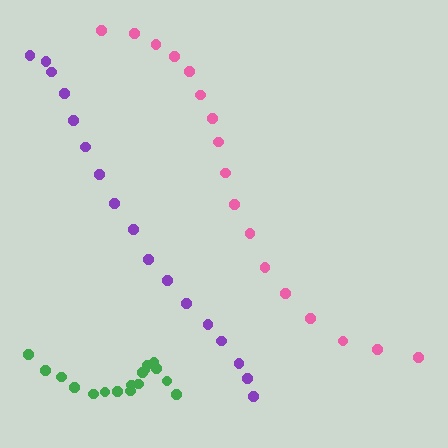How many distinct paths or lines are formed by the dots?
There are 3 distinct paths.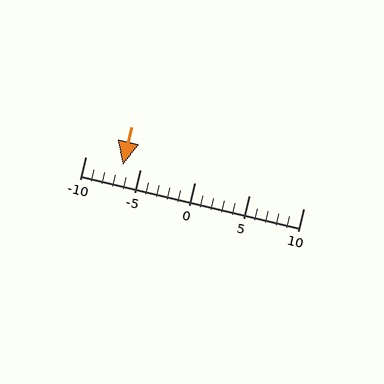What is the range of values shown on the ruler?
The ruler shows values from -10 to 10.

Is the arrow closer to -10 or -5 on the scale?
The arrow is closer to -5.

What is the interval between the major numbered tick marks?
The major tick marks are spaced 5 units apart.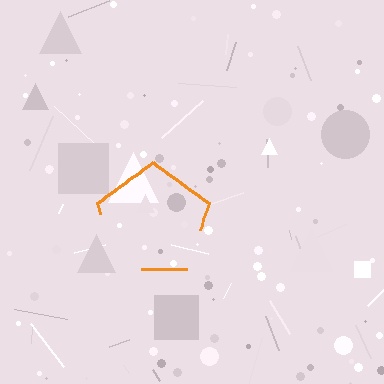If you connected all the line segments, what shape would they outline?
They would outline a pentagon.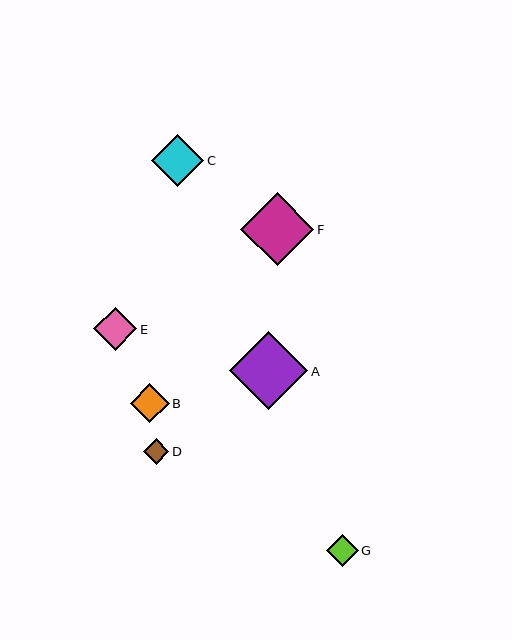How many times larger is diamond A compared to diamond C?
Diamond A is approximately 1.5 times the size of diamond C.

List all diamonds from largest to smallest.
From largest to smallest: A, F, C, E, B, G, D.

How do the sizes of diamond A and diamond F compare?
Diamond A and diamond F are approximately the same size.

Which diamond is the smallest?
Diamond D is the smallest with a size of approximately 25 pixels.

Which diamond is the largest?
Diamond A is the largest with a size of approximately 79 pixels.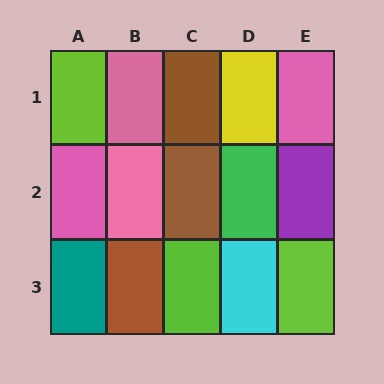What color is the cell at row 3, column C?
Lime.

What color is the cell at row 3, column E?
Lime.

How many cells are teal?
1 cell is teal.